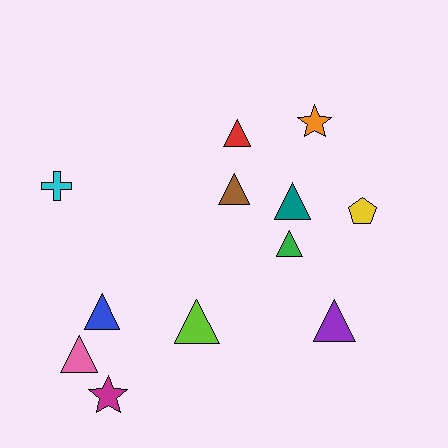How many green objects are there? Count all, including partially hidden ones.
There is 1 green object.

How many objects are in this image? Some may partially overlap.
There are 12 objects.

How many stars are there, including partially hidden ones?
There are 2 stars.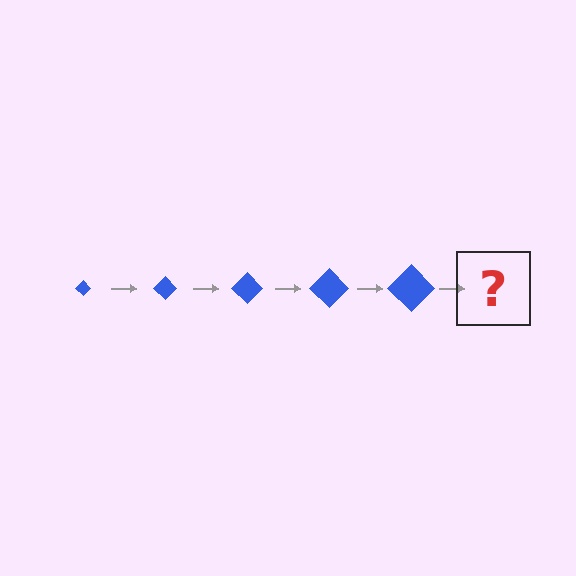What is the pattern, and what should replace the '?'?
The pattern is that the diamond gets progressively larger each step. The '?' should be a blue diamond, larger than the previous one.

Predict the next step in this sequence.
The next step is a blue diamond, larger than the previous one.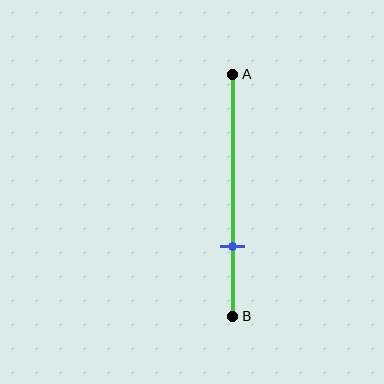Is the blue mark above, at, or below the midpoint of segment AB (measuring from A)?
The blue mark is below the midpoint of segment AB.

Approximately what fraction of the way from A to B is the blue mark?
The blue mark is approximately 70% of the way from A to B.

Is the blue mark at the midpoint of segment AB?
No, the mark is at about 70% from A, not at the 50% midpoint.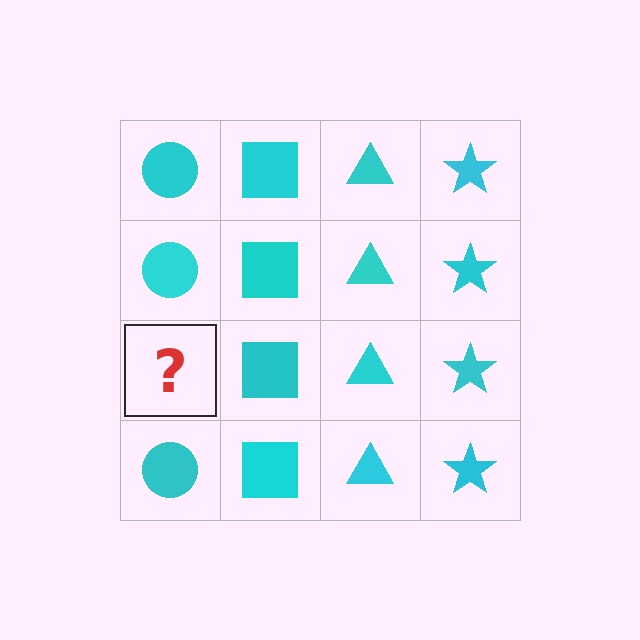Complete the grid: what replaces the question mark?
The question mark should be replaced with a cyan circle.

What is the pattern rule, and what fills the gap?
The rule is that each column has a consistent shape. The gap should be filled with a cyan circle.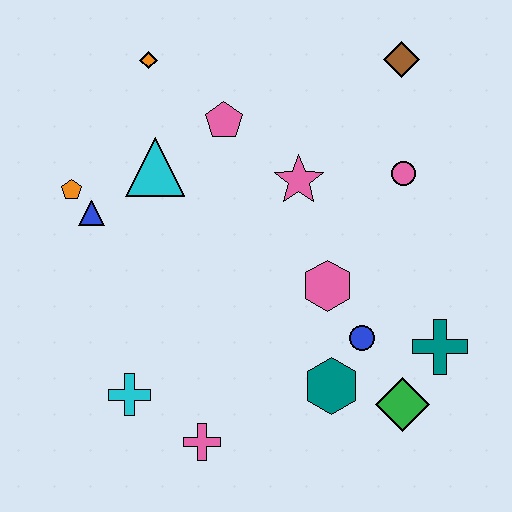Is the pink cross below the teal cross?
Yes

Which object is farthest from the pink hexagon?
The orange diamond is farthest from the pink hexagon.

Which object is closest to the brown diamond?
The pink circle is closest to the brown diamond.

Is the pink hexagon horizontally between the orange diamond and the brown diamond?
Yes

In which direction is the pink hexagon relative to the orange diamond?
The pink hexagon is below the orange diamond.